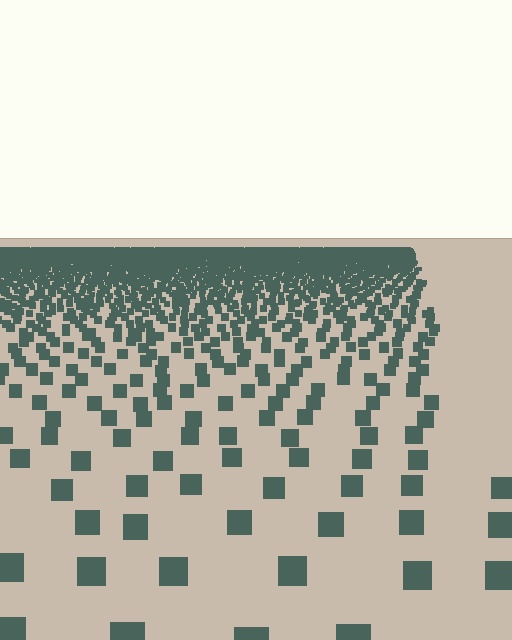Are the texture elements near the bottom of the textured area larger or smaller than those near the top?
Larger. Near the bottom, elements are closer to the viewer and appear at a bigger on-screen size.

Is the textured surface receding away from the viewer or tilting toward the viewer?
The surface is receding away from the viewer. Texture elements get smaller and denser toward the top.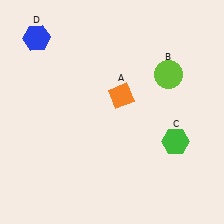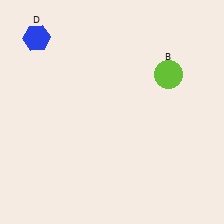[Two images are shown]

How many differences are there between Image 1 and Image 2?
There are 2 differences between the two images.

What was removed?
The orange diamond (A), the green hexagon (C) were removed in Image 2.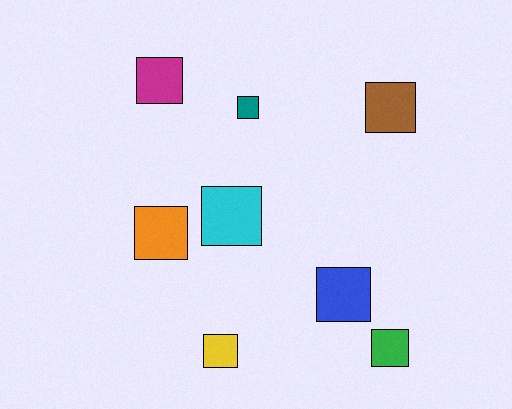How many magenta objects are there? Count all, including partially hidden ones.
There is 1 magenta object.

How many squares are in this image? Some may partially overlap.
There are 8 squares.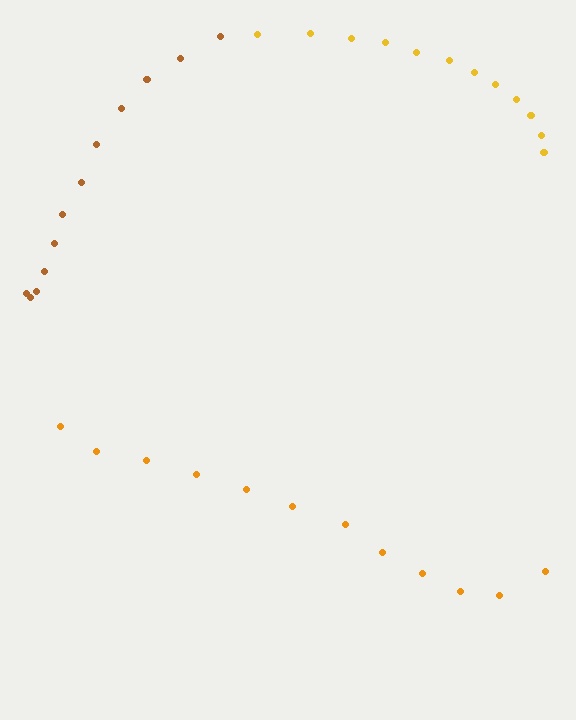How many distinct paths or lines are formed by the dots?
There are 3 distinct paths.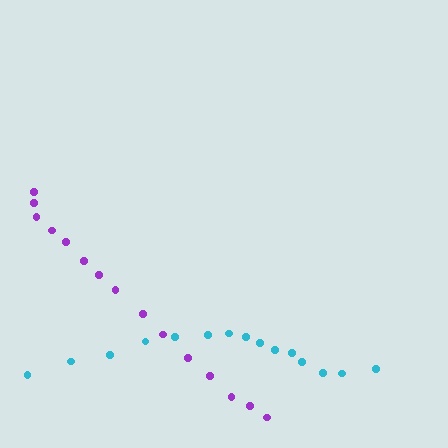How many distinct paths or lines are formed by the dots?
There are 2 distinct paths.